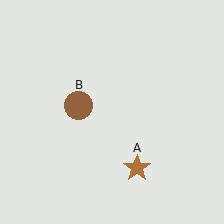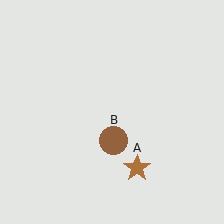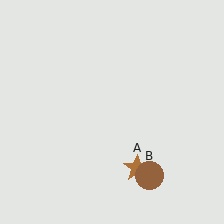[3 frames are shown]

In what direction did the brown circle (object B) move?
The brown circle (object B) moved down and to the right.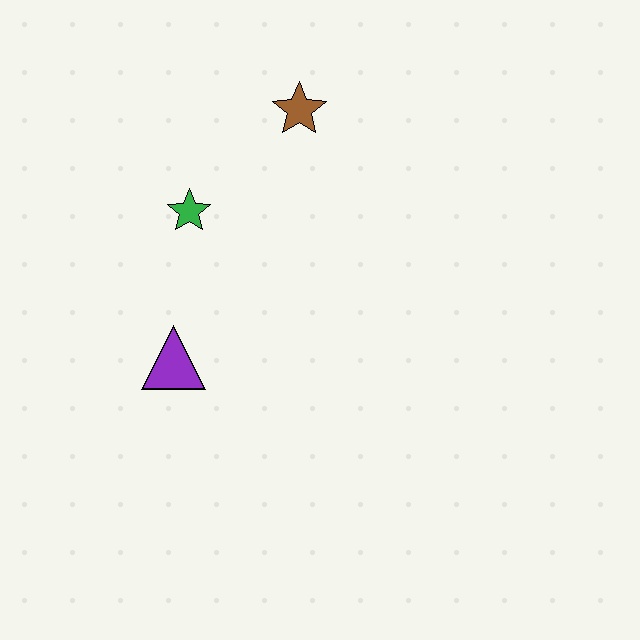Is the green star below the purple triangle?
No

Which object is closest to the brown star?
The green star is closest to the brown star.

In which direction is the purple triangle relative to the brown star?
The purple triangle is below the brown star.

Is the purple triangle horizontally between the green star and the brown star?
No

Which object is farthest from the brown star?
The purple triangle is farthest from the brown star.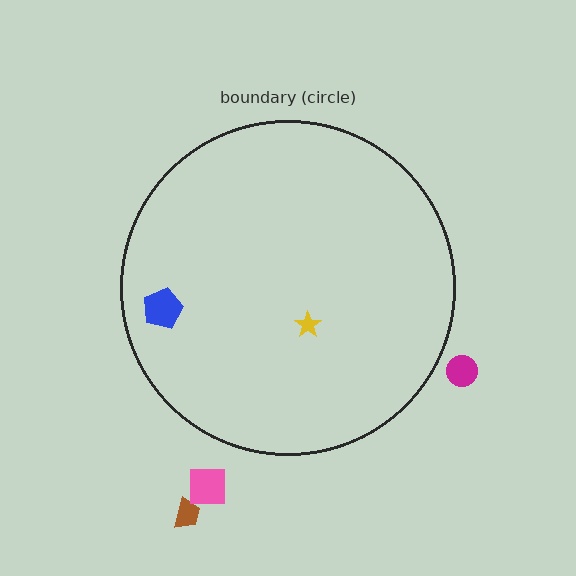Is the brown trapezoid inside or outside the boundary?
Outside.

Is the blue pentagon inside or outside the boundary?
Inside.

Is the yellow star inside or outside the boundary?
Inside.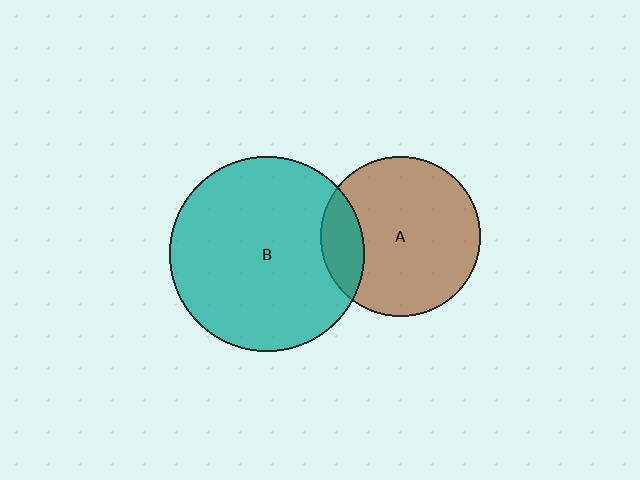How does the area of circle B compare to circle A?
Approximately 1.5 times.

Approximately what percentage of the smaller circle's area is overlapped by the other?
Approximately 15%.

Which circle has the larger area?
Circle B (teal).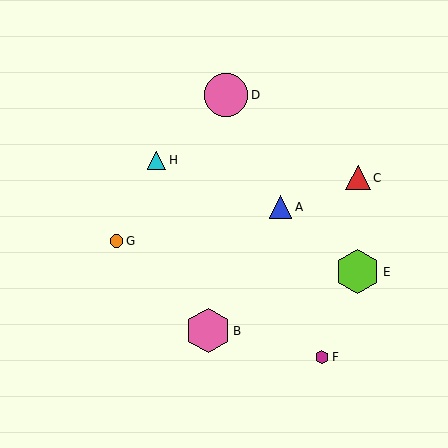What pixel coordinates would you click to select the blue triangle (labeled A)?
Click at (280, 207) to select the blue triangle A.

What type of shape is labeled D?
Shape D is a pink circle.